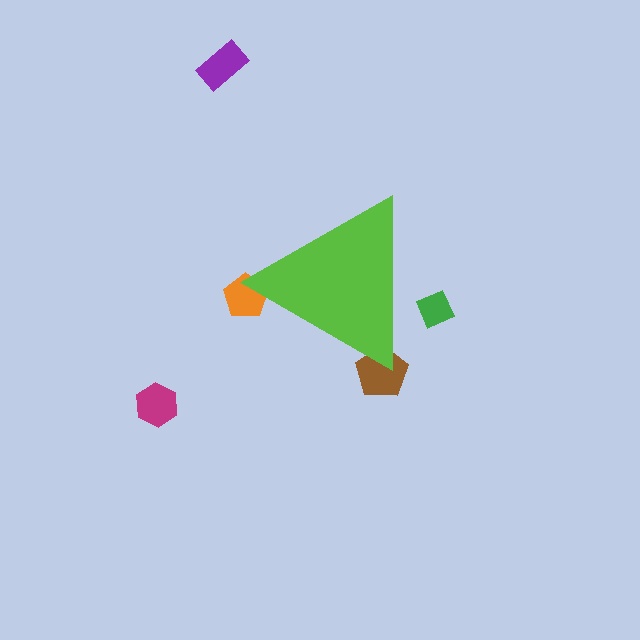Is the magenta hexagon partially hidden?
No, the magenta hexagon is fully visible.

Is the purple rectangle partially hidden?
No, the purple rectangle is fully visible.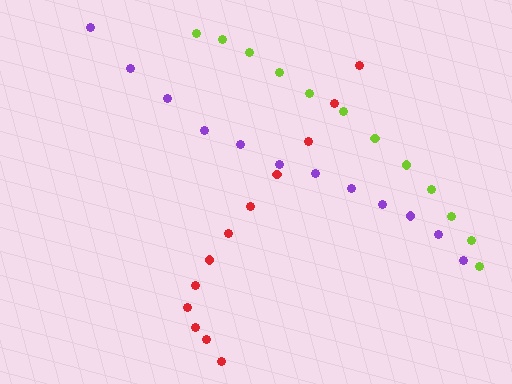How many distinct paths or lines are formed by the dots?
There are 3 distinct paths.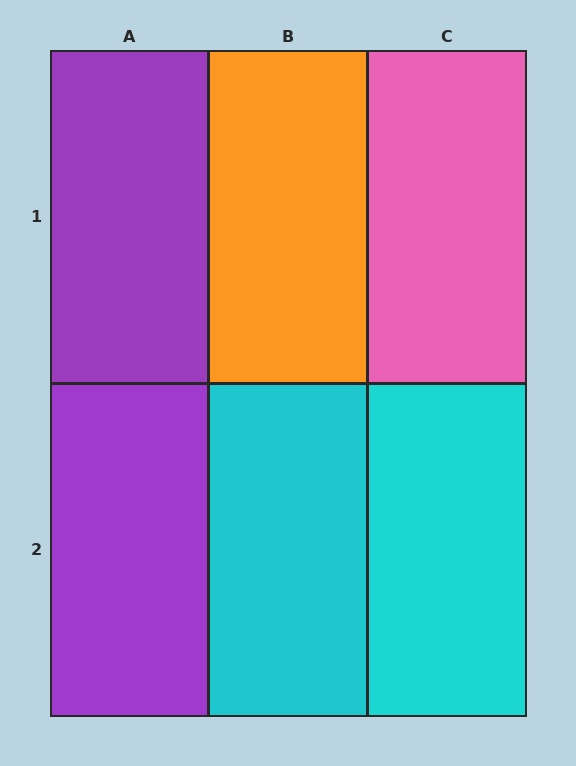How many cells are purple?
2 cells are purple.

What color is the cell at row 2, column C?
Cyan.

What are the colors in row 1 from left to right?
Purple, orange, pink.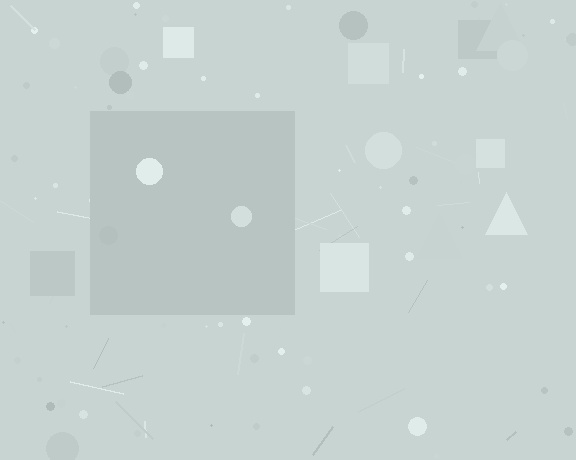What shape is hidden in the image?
A square is hidden in the image.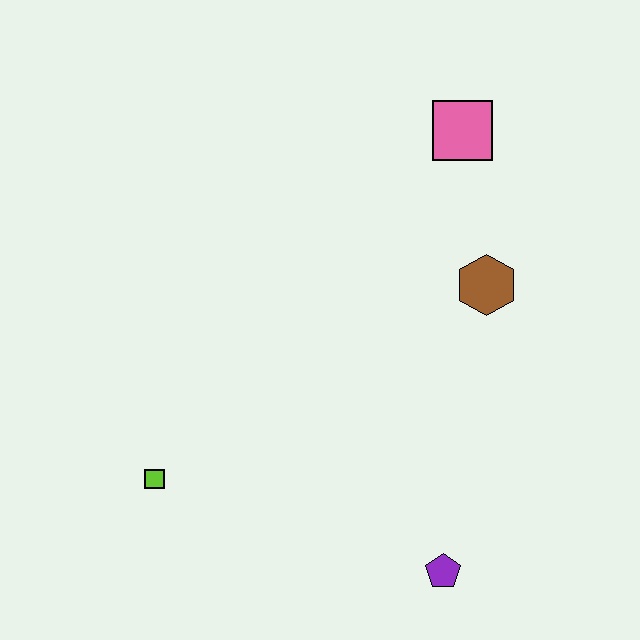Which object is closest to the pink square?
The brown hexagon is closest to the pink square.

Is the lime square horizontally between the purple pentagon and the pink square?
No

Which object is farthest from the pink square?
The lime square is farthest from the pink square.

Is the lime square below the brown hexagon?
Yes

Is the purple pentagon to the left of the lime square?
No